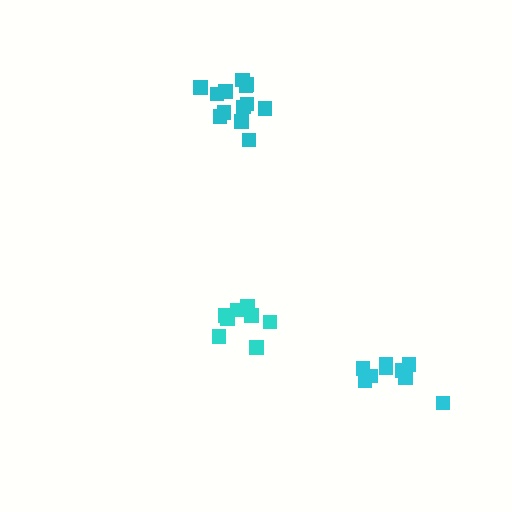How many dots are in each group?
Group 1: 13 dots, Group 2: 8 dots, Group 3: 9 dots (30 total).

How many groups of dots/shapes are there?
There are 3 groups.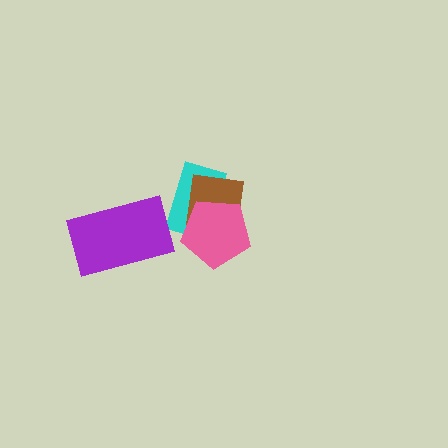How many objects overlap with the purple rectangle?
0 objects overlap with the purple rectangle.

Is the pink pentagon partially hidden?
No, no other shape covers it.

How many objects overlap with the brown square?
2 objects overlap with the brown square.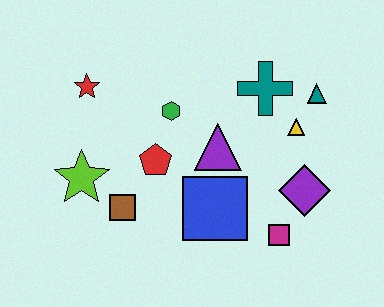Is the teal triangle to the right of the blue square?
Yes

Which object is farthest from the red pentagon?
The teal triangle is farthest from the red pentagon.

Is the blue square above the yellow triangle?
No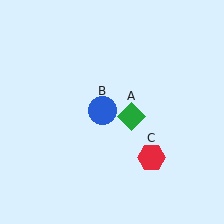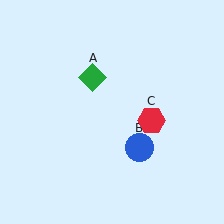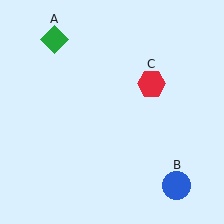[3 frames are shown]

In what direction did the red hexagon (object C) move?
The red hexagon (object C) moved up.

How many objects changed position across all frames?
3 objects changed position: green diamond (object A), blue circle (object B), red hexagon (object C).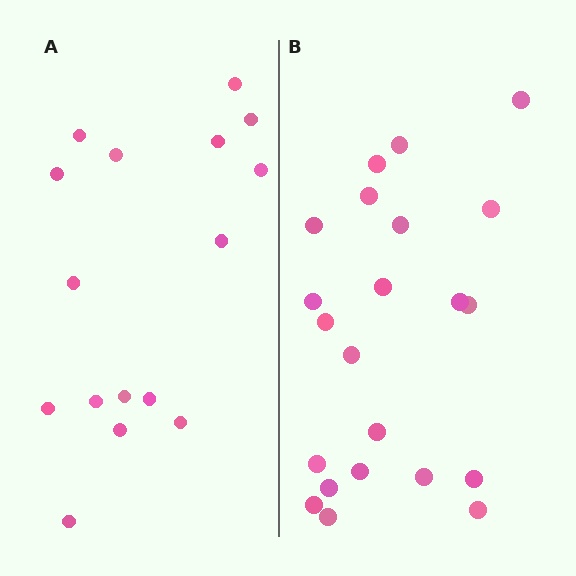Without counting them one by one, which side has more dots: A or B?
Region B (the right region) has more dots.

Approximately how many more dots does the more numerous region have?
Region B has about 6 more dots than region A.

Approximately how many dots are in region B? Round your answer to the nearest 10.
About 20 dots. (The exact count is 22, which rounds to 20.)